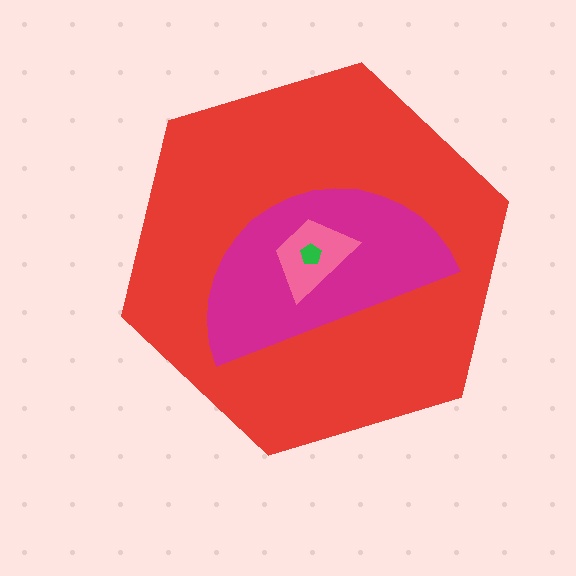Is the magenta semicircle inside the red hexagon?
Yes.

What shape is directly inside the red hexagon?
The magenta semicircle.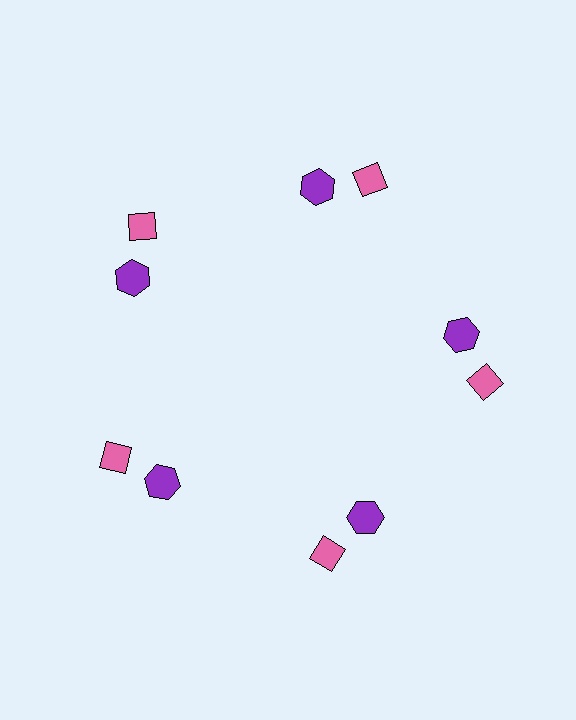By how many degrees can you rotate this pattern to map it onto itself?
The pattern maps onto itself every 72 degrees of rotation.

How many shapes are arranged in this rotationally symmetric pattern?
There are 10 shapes, arranged in 5 groups of 2.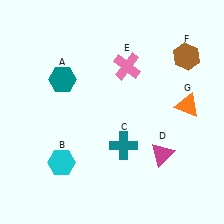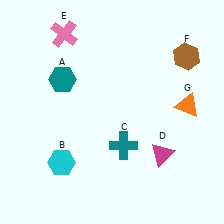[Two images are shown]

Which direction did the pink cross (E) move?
The pink cross (E) moved left.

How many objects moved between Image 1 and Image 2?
1 object moved between the two images.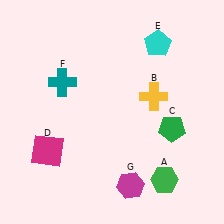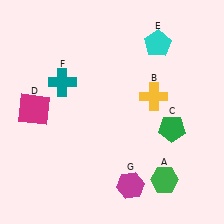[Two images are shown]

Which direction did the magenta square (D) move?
The magenta square (D) moved up.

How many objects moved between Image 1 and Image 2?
1 object moved between the two images.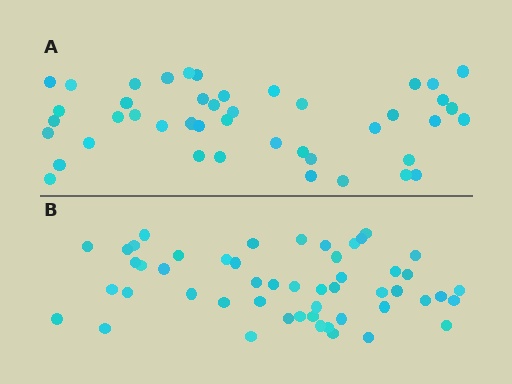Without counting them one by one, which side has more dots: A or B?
Region B (the bottom region) has more dots.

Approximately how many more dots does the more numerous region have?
Region B has roughly 8 or so more dots than region A.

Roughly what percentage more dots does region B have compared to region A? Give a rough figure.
About 15% more.